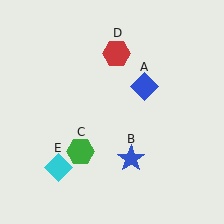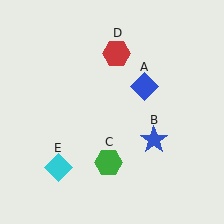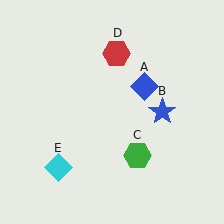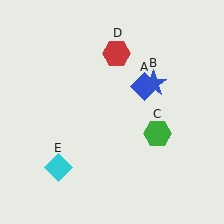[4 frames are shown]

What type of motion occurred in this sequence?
The blue star (object B), green hexagon (object C) rotated counterclockwise around the center of the scene.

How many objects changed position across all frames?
2 objects changed position: blue star (object B), green hexagon (object C).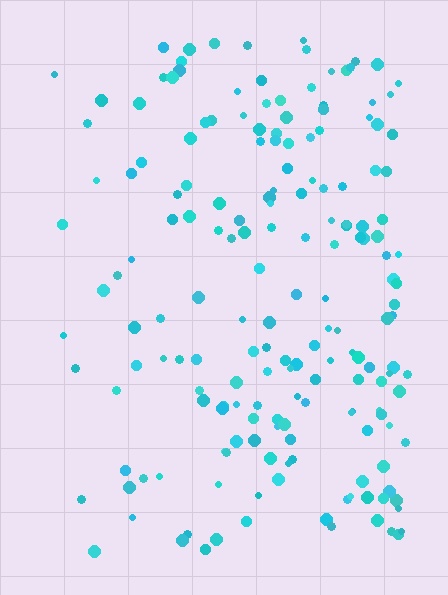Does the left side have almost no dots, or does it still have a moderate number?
Still a moderate number, just noticeably fewer than the right.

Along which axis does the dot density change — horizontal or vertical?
Horizontal.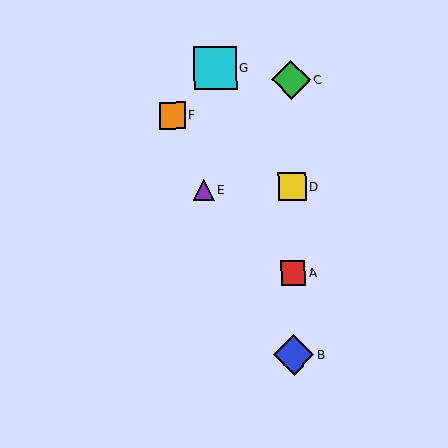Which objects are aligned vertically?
Objects A, B, C, D are aligned vertically.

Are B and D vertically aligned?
Yes, both are at x≈294.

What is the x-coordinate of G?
Object G is at x≈215.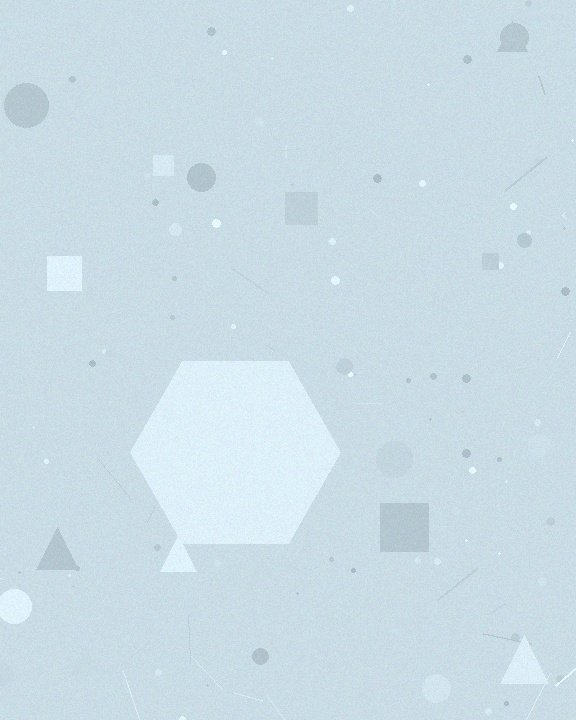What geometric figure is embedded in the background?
A hexagon is embedded in the background.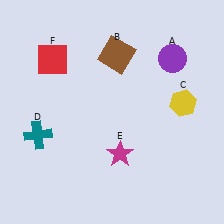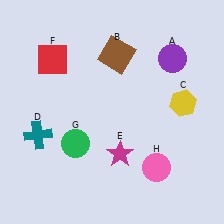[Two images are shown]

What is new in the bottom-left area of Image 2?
A green circle (G) was added in the bottom-left area of Image 2.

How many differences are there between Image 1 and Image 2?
There are 2 differences between the two images.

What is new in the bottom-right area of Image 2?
A pink circle (H) was added in the bottom-right area of Image 2.